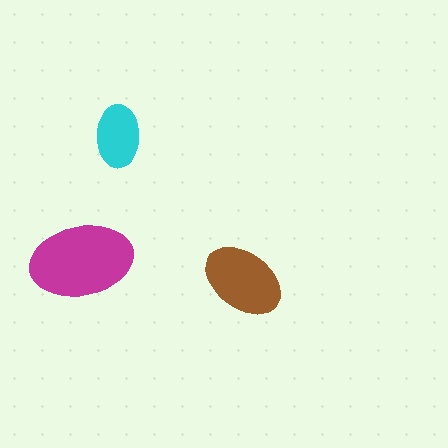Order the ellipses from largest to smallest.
the magenta one, the brown one, the cyan one.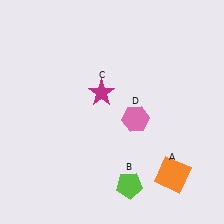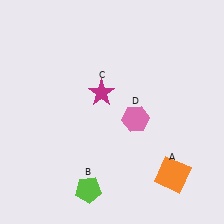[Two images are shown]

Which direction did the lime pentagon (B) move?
The lime pentagon (B) moved left.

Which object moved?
The lime pentagon (B) moved left.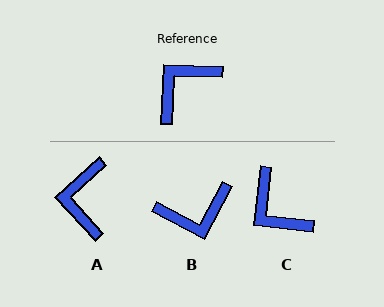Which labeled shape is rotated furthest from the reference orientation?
B, about 154 degrees away.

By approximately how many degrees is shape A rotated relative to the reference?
Approximately 44 degrees counter-clockwise.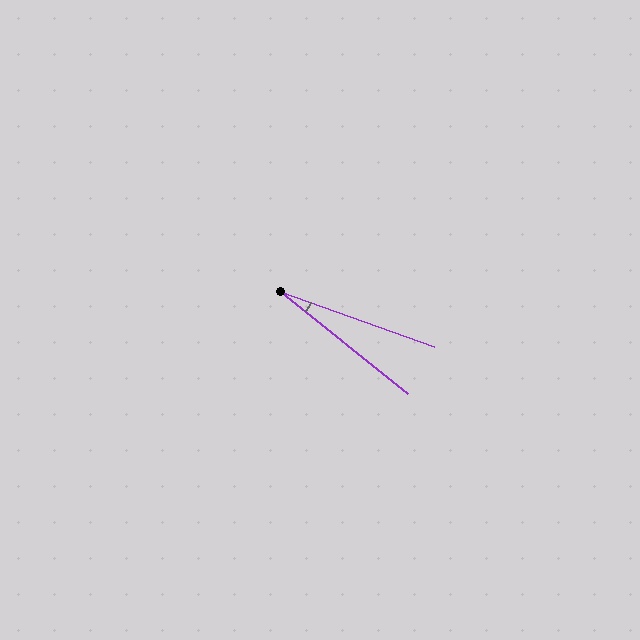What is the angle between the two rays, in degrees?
Approximately 19 degrees.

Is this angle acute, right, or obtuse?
It is acute.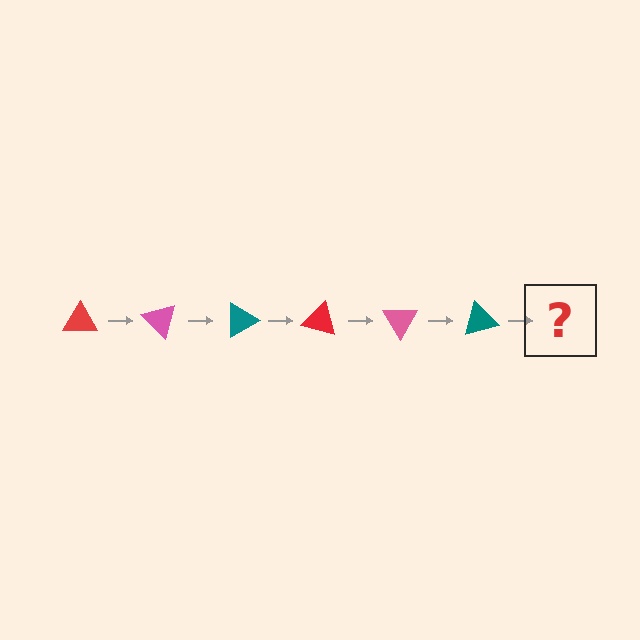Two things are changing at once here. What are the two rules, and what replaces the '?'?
The two rules are that it rotates 45 degrees each step and the color cycles through red, pink, and teal. The '?' should be a red triangle, rotated 270 degrees from the start.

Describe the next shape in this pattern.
It should be a red triangle, rotated 270 degrees from the start.